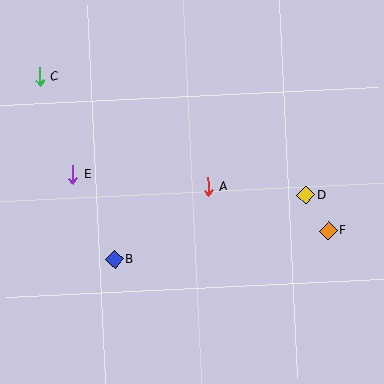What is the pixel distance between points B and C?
The distance between B and C is 197 pixels.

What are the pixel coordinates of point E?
Point E is at (73, 174).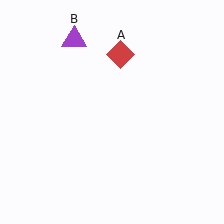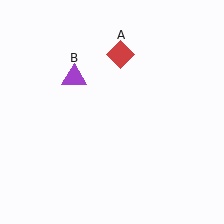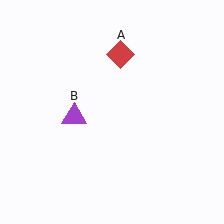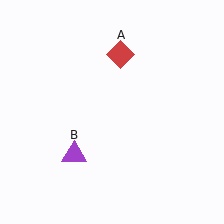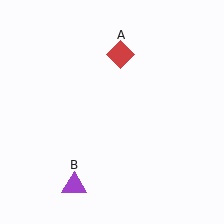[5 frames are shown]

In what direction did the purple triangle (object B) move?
The purple triangle (object B) moved down.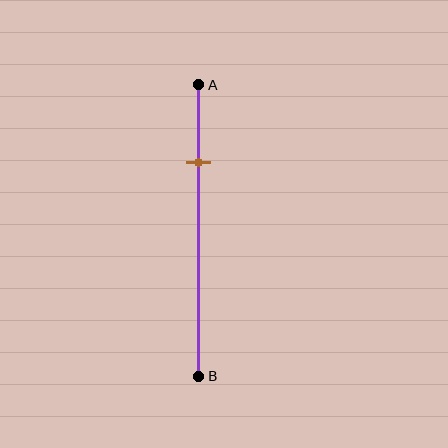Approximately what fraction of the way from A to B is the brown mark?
The brown mark is approximately 25% of the way from A to B.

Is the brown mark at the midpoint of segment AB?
No, the mark is at about 25% from A, not at the 50% midpoint.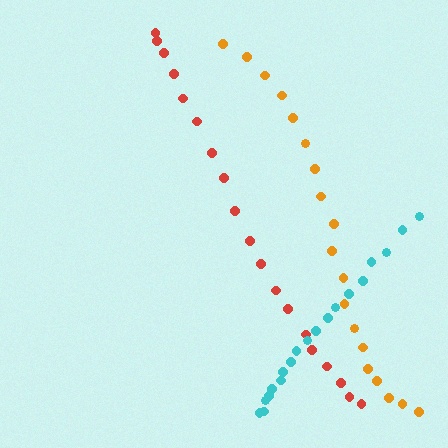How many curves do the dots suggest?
There are 3 distinct paths.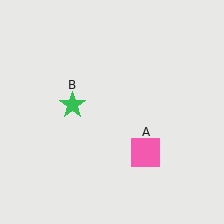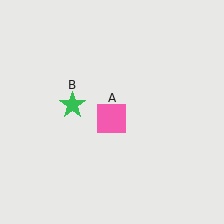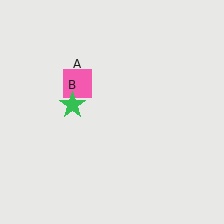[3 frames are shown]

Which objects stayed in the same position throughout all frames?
Green star (object B) remained stationary.